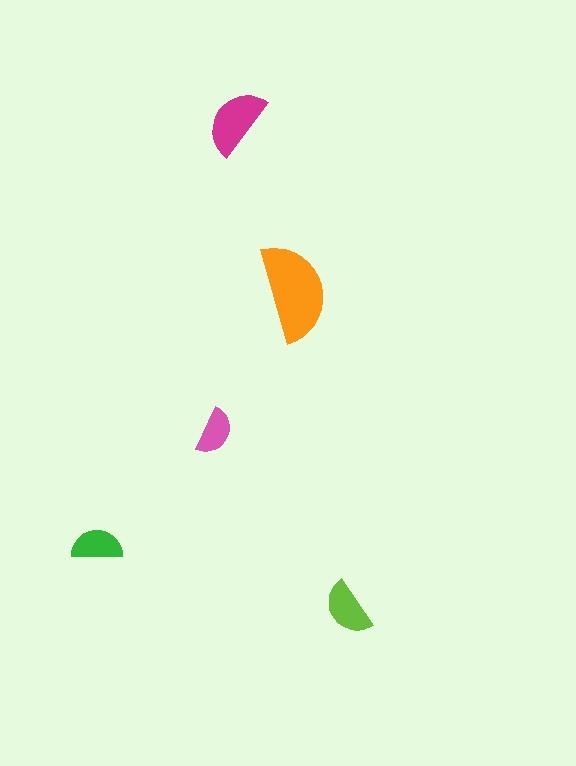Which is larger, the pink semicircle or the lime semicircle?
The lime one.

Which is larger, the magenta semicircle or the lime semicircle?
The magenta one.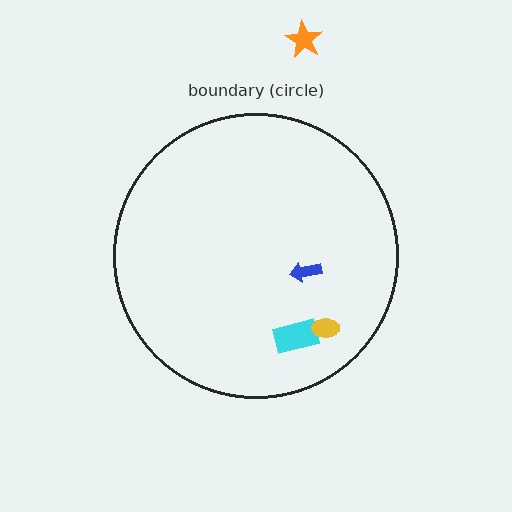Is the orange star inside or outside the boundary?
Outside.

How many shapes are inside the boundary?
3 inside, 1 outside.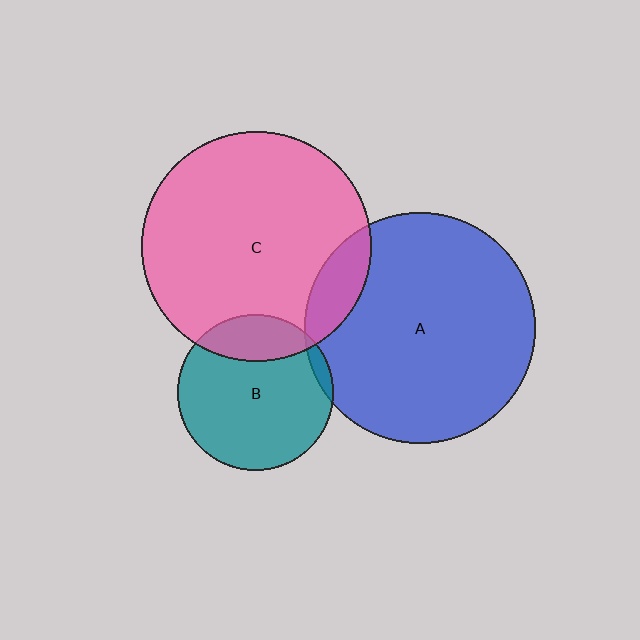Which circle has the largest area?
Circle A (blue).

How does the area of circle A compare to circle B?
Approximately 2.2 times.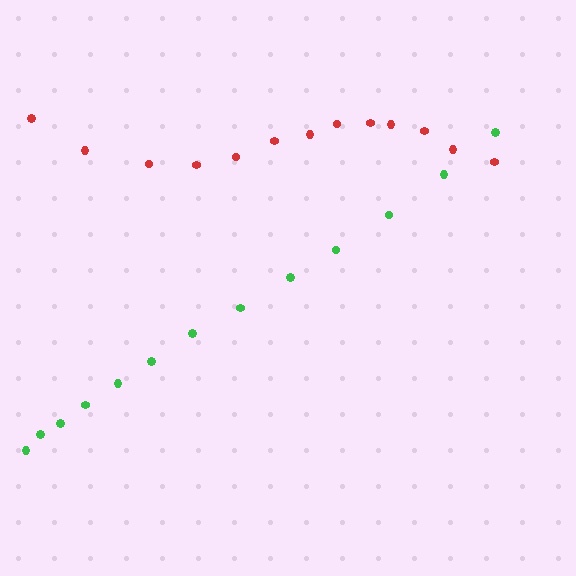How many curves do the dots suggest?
There are 2 distinct paths.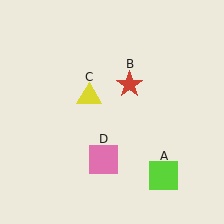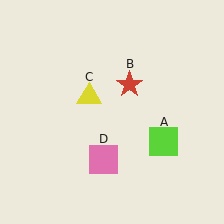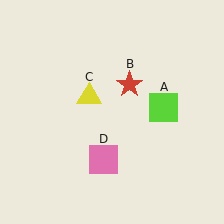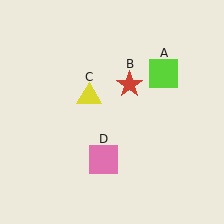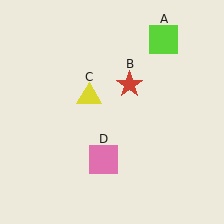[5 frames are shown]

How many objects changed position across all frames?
1 object changed position: lime square (object A).